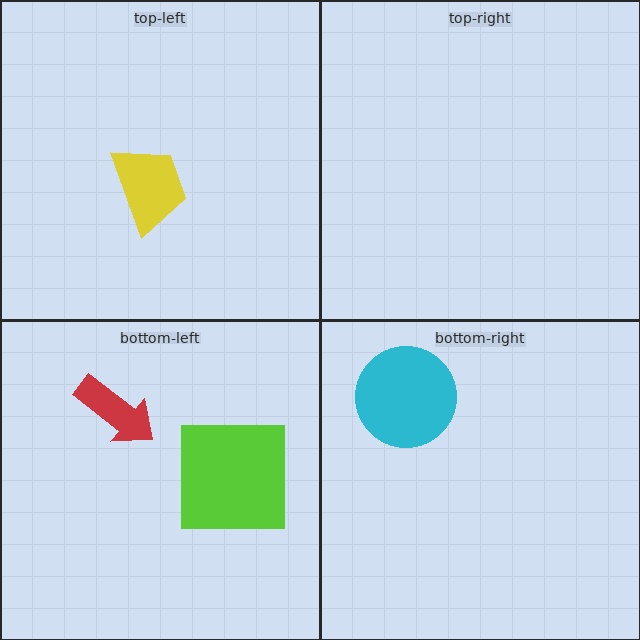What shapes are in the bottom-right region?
The cyan circle.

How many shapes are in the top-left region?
1.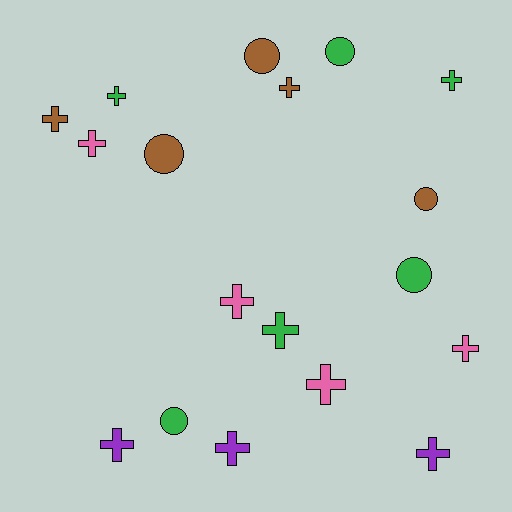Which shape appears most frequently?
Cross, with 12 objects.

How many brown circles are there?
There are 3 brown circles.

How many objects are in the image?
There are 18 objects.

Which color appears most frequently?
Green, with 6 objects.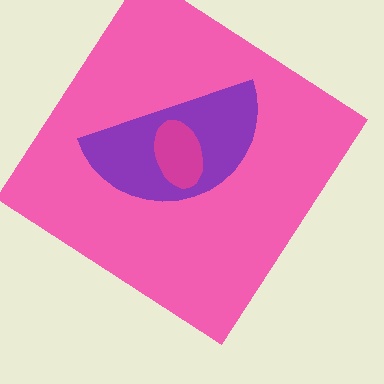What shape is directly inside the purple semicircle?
The magenta ellipse.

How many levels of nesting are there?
3.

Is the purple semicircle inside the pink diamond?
Yes.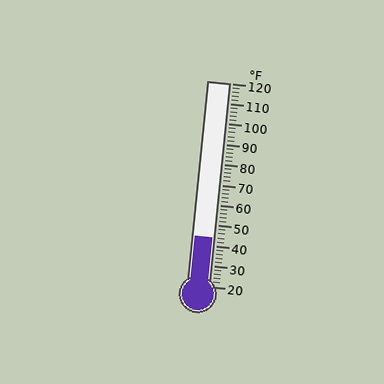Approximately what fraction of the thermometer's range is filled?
The thermometer is filled to approximately 25% of its range.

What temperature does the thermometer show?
The thermometer shows approximately 44°F.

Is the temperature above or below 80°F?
The temperature is below 80°F.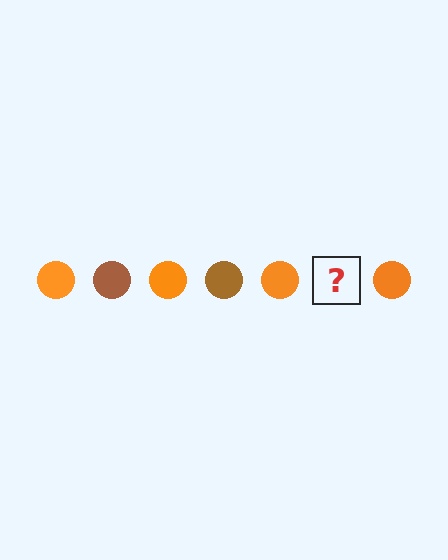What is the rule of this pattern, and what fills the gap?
The rule is that the pattern cycles through orange, brown circles. The gap should be filled with a brown circle.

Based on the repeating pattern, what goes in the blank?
The blank should be a brown circle.